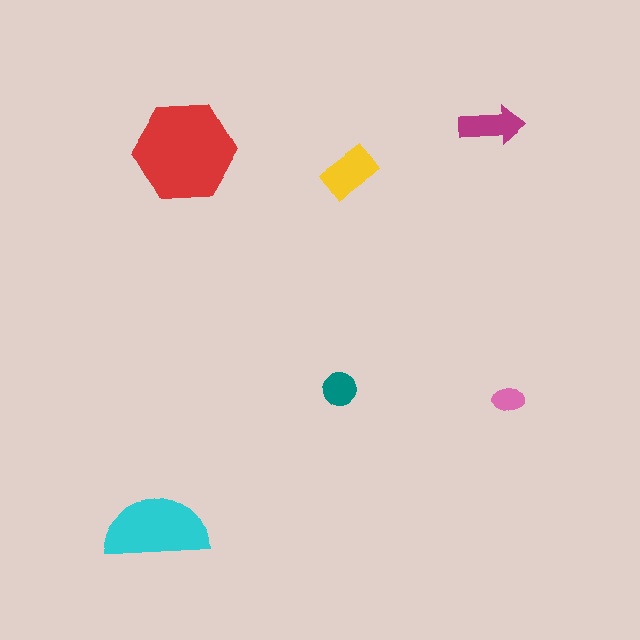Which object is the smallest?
The pink ellipse.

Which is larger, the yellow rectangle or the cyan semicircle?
The cyan semicircle.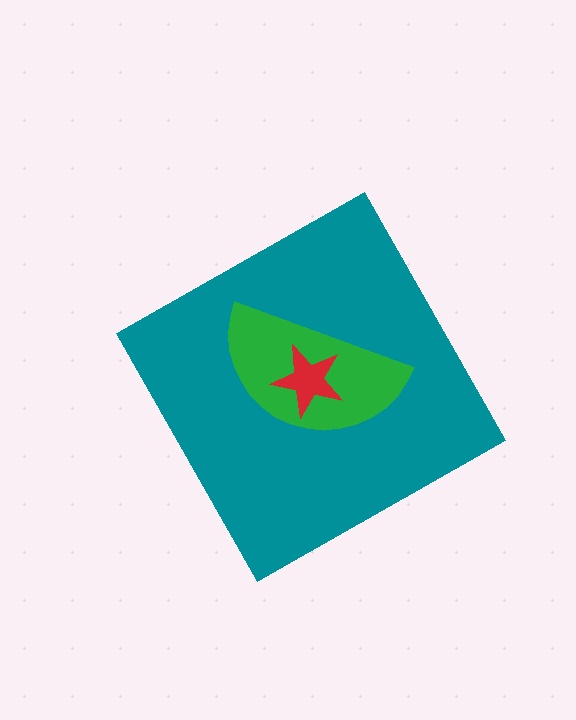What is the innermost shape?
The red star.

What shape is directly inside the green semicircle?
The red star.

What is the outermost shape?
The teal diamond.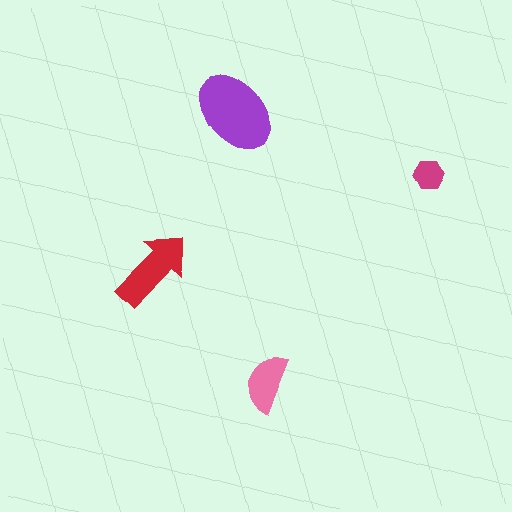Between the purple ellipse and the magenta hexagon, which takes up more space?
The purple ellipse.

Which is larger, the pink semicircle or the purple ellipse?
The purple ellipse.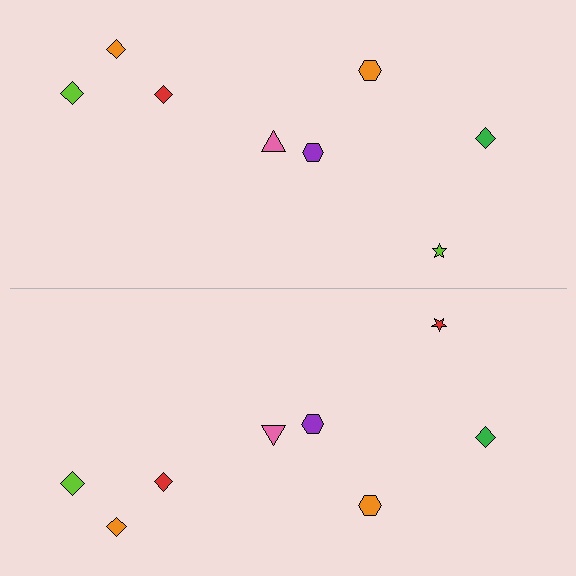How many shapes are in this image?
There are 16 shapes in this image.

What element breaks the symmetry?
The red star on the bottom side breaks the symmetry — its mirror counterpart is lime.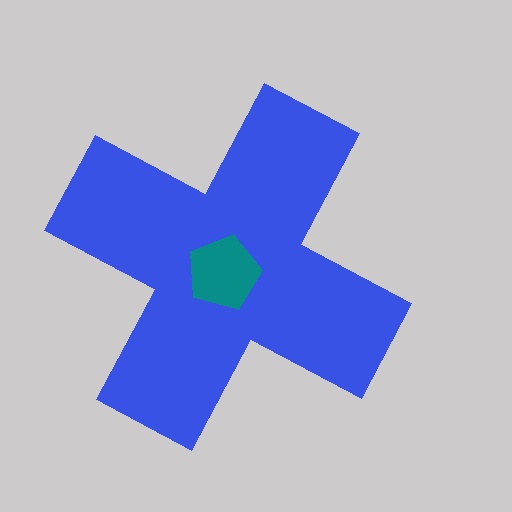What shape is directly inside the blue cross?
The teal pentagon.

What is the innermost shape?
The teal pentagon.